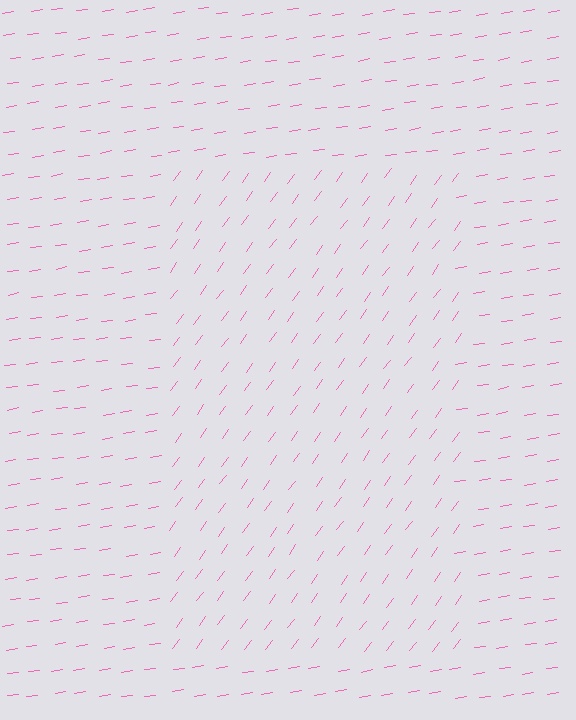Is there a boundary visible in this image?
Yes, there is a texture boundary formed by a change in line orientation.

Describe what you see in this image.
The image is filled with small pink line segments. A rectangle region in the image has lines oriented differently from the surrounding lines, creating a visible texture boundary.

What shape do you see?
I see a rectangle.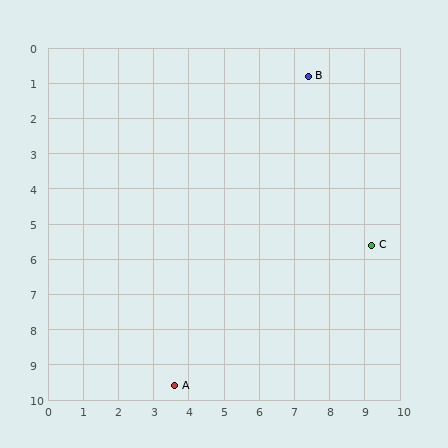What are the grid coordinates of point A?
Point A is at approximately (3.6, 9.6).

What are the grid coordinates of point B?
Point B is at approximately (7.4, 0.8).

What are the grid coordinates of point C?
Point C is at approximately (9.2, 5.6).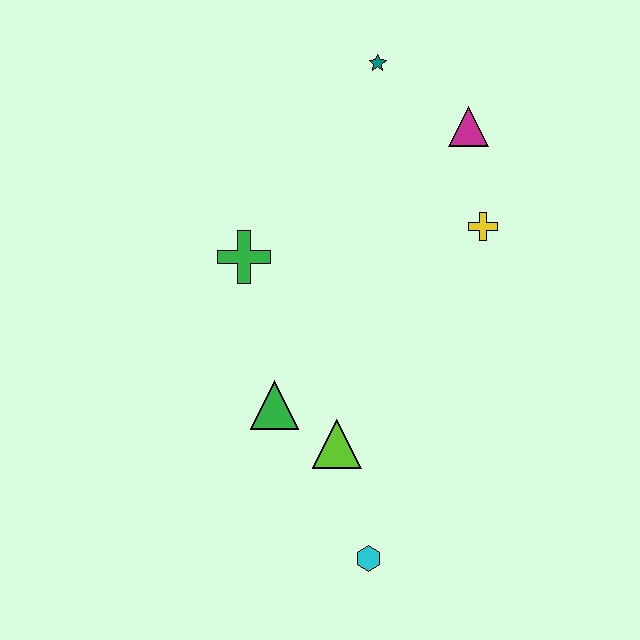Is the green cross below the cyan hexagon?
No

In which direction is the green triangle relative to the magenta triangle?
The green triangle is below the magenta triangle.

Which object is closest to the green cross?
The green triangle is closest to the green cross.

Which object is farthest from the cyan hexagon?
The teal star is farthest from the cyan hexagon.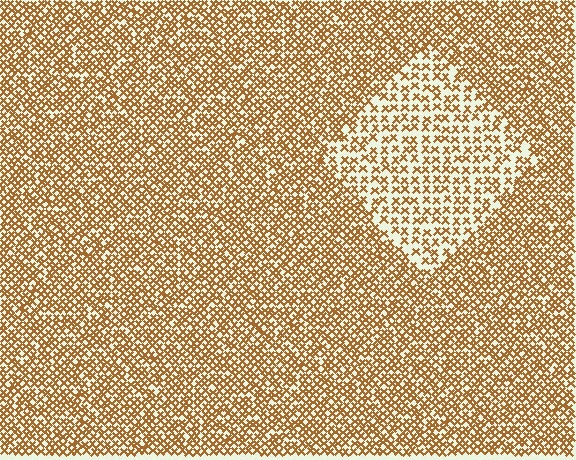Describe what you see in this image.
The image contains small brown elements arranged at two different densities. A diamond-shaped region is visible where the elements are less densely packed than the surrounding area.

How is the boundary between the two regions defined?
The boundary is defined by a change in element density (approximately 1.9x ratio). All elements are the same color, size, and shape.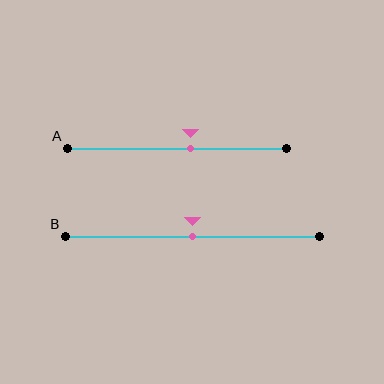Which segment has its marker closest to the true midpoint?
Segment B has its marker closest to the true midpoint.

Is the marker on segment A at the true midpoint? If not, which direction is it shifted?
No, the marker on segment A is shifted to the right by about 6% of the segment length.